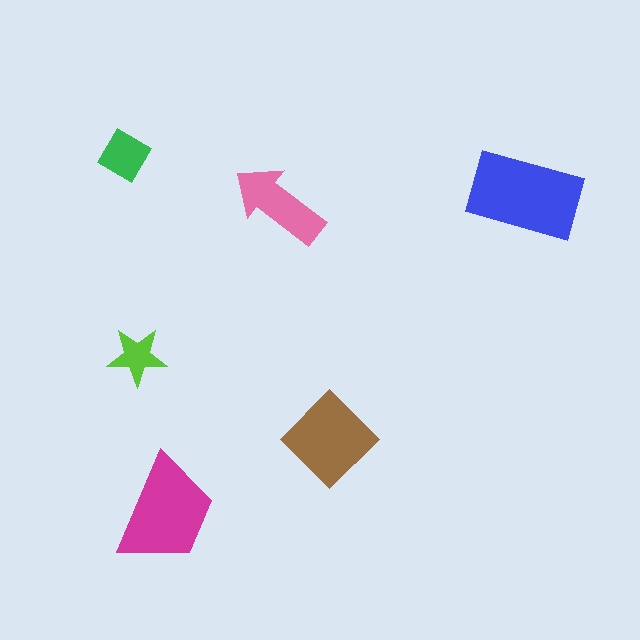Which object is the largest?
The blue rectangle.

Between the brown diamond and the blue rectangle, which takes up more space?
The blue rectangle.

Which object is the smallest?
The lime star.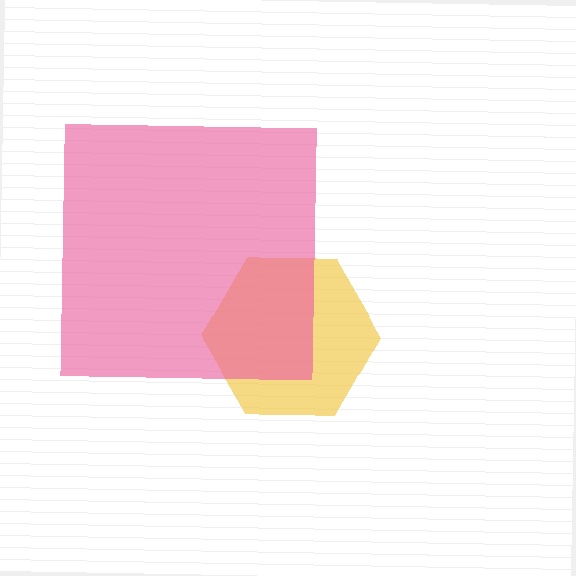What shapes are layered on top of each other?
The layered shapes are: a yellow hexagon, a pink square.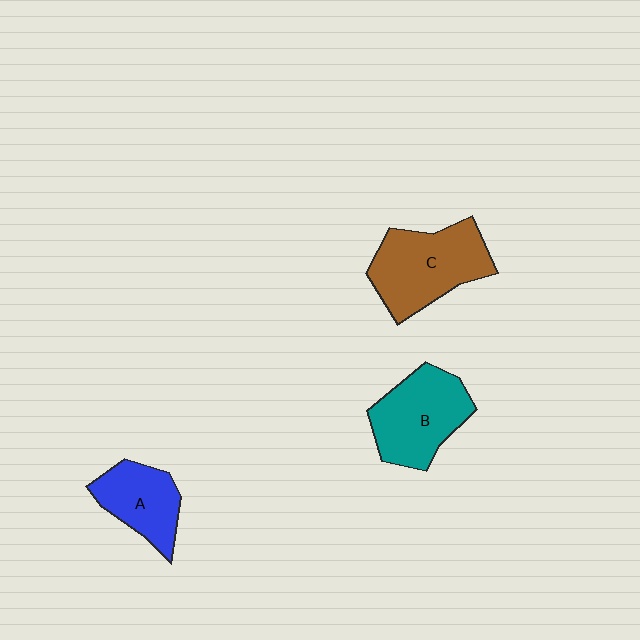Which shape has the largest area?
Shape C (brown).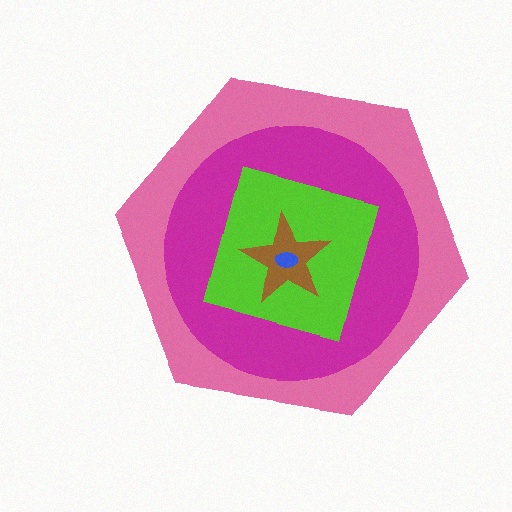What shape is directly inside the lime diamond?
The brown star.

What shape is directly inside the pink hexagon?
The magenta circle.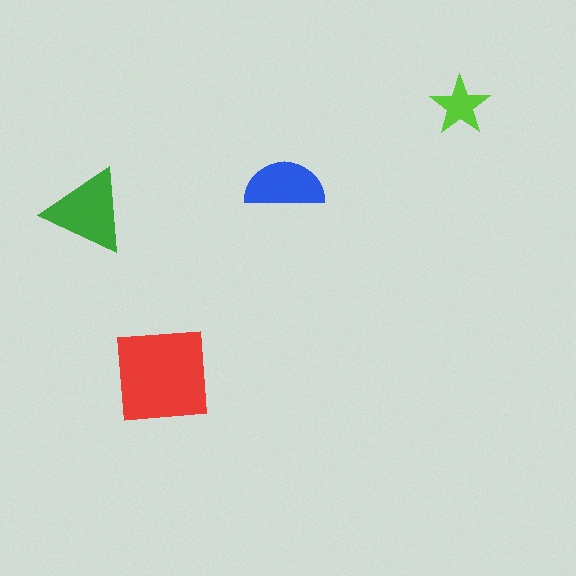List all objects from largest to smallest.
The red square, the green triangle, the blue semicircle, the lime star.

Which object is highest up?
The lime star is topmost.